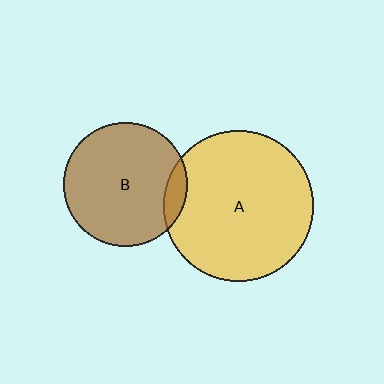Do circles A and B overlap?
Yes.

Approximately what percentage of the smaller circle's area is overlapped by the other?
Approximately 10%.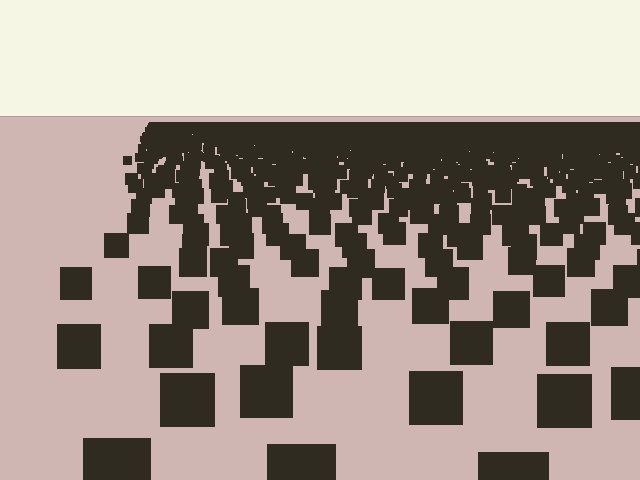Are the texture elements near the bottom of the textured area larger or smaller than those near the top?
Larger. Near the bottom, elements are closer to the viewer and appear at a bigger on-screen size.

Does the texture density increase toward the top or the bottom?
Density increases toward the top.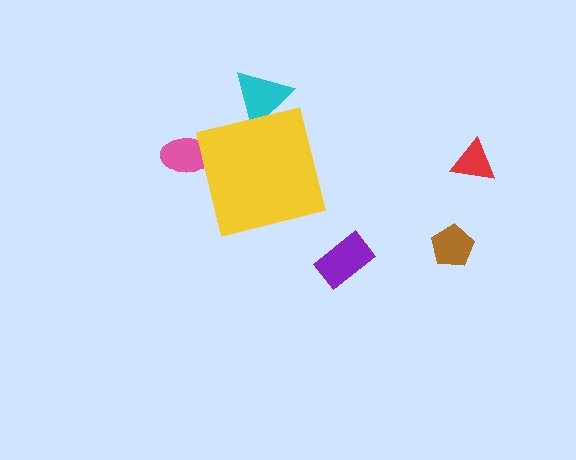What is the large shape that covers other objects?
A yellow square.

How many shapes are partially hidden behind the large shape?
2 shapes are partially hidden.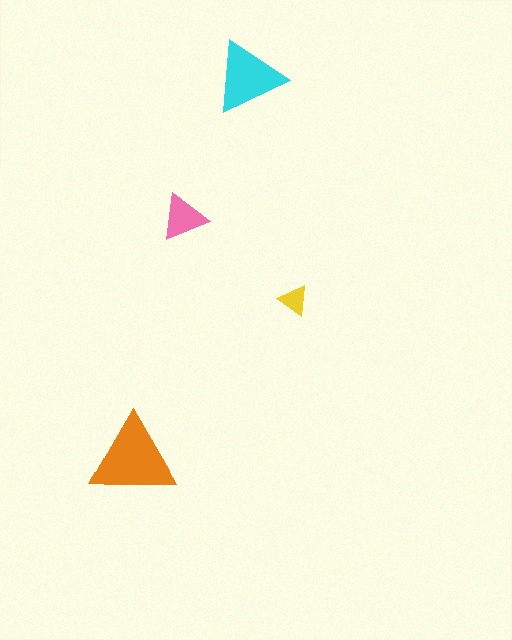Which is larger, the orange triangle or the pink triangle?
The orange one.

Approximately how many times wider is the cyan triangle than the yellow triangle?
About 2.5 times wider.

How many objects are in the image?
There are 4 objects in the image.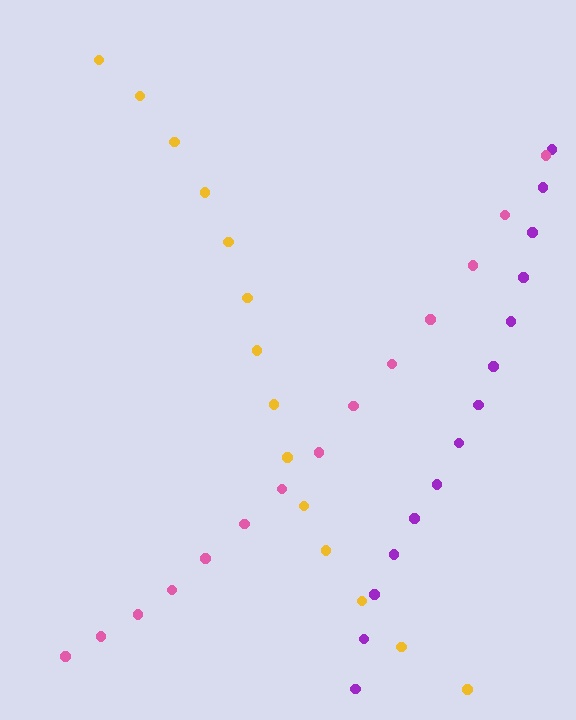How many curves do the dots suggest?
There are 3 distinct paths.